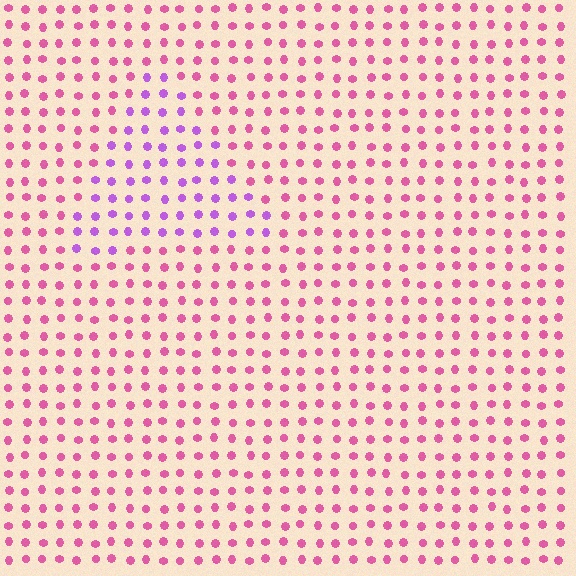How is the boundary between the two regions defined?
The boundary is defined purely by a slight shift in hue (about 42 degrees). Spacing, size, and orientation are identical on both sides.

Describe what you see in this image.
The image is filled with small pink elements in a uniform arrangement. A triangle-shaped region is visible where the elements are tinted to a slightly different hue, forming a subtle color boundary.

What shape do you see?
I see a triangle.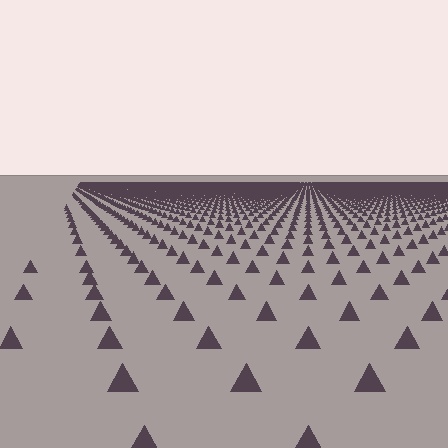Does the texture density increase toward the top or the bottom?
Density increases toward the top.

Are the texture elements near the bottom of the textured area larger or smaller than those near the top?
Larger. Near the bottom, elements are closer to the viewer and appear at a bigger on-screen size.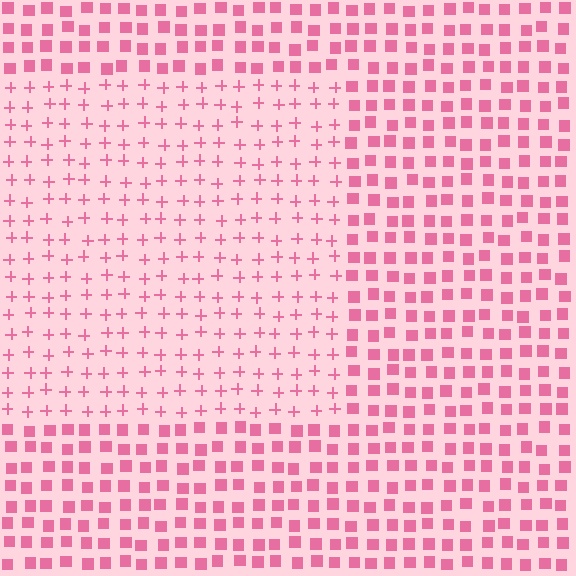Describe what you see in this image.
The image is filled with small pink elements arranged in a uniform grid. A rectangle-shaped region contains plus signs, while the surrounding area contains squares. The boundary is defined purely by the change in element shape.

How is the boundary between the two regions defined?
The boundary is defined by a change in element shape: plus signs inside vs. squares outside. All elements share the same color and spacing.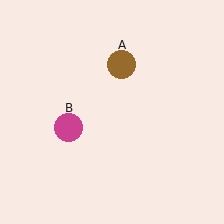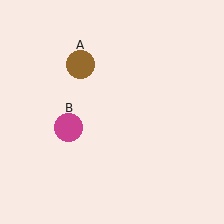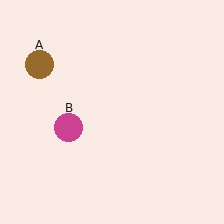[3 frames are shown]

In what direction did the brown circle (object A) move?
The brown circle (object A) moved left.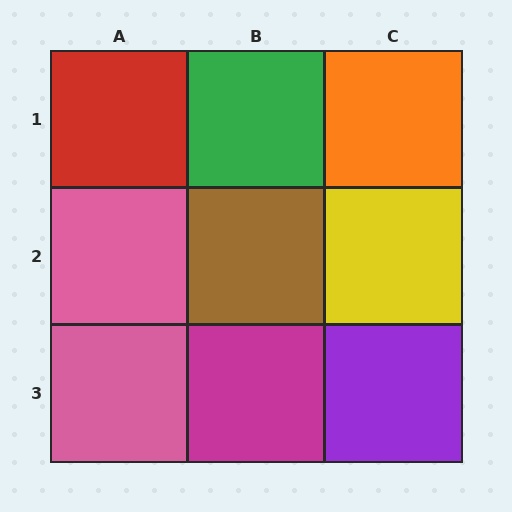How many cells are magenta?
1 cell is magenta.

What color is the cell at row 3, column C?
Purple.